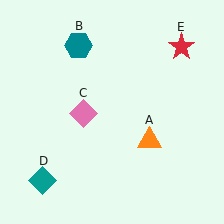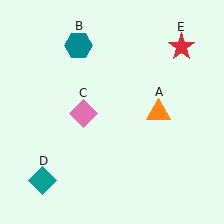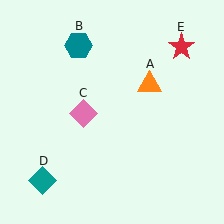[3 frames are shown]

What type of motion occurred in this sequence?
The orange triangle (object A) rotated counterclockwise around the center of the scene.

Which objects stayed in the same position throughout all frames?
Teal hexagon (object B) and pink diamond (object C) and teal diamond (object D) and red star (object E) remained stationary.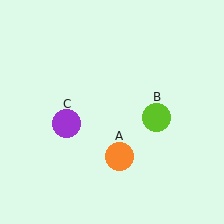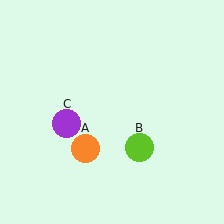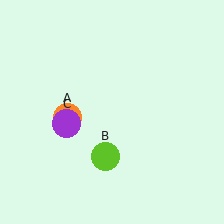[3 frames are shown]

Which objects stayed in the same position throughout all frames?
Purple circle (object C) remained stationary.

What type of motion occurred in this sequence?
The orange circle (object A), lime circle (object B) rotated clockwise around the center of the scene.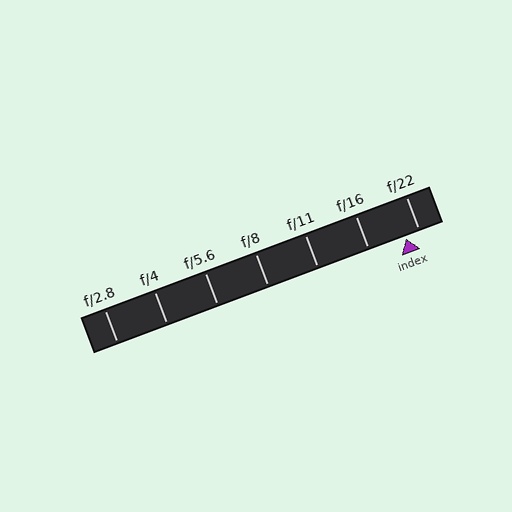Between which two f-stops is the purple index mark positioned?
The index mark is between f/16 and f/22.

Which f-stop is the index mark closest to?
The index mark is closest to f/22.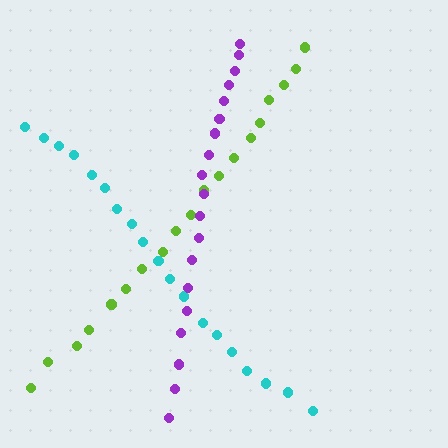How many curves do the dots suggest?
There are 3 distinct paths.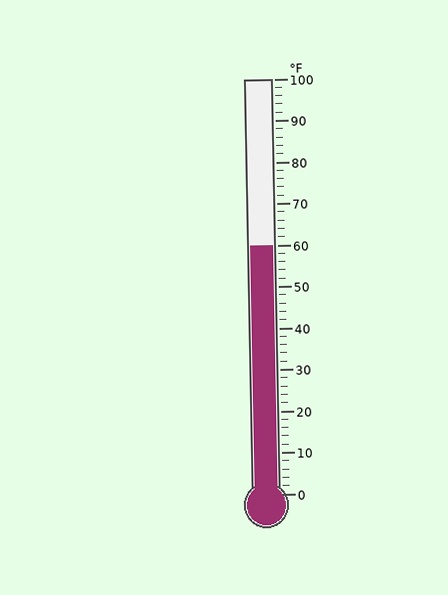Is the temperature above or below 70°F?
The temperature is below 70°F.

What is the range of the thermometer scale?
The thermometer scale ranges from 0°F to 100°F.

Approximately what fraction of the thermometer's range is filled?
The thermometer is filled to approximately 60% of its range.